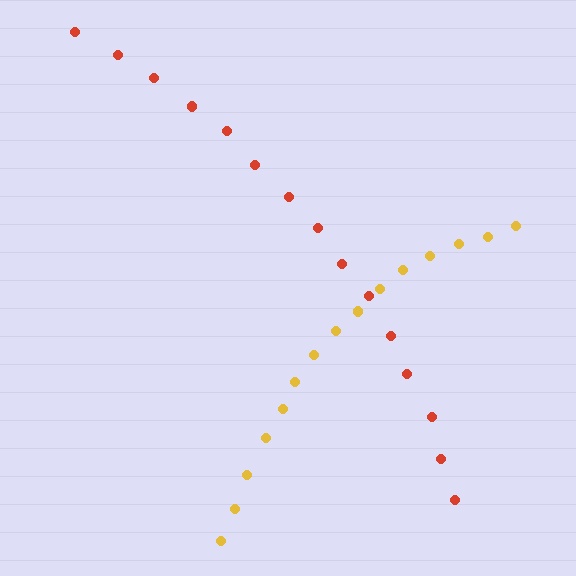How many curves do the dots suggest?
There are 2 distinct paths.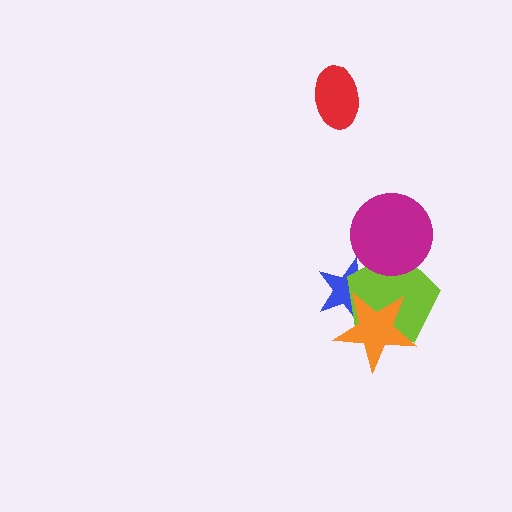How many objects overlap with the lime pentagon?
3 objects overlap with the lime pentagon.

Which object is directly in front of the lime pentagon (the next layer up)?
The magenta circle is directly in front of the lime pentagon.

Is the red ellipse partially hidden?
No, no other shape covers it.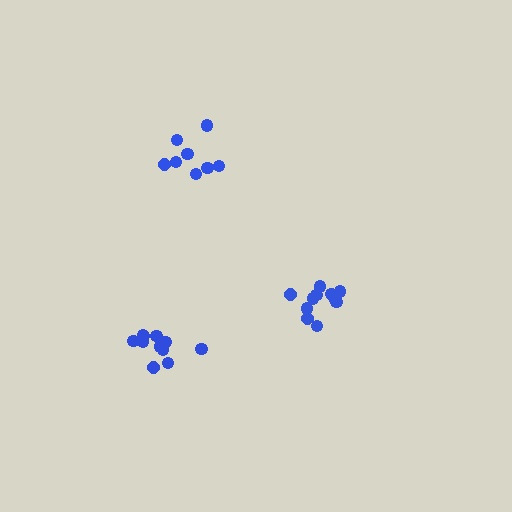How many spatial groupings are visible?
There are 3 spatial groupings.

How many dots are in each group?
Group 1: 13 dots, Group 2: 12 dots, Group 3: 8 dots (33 total).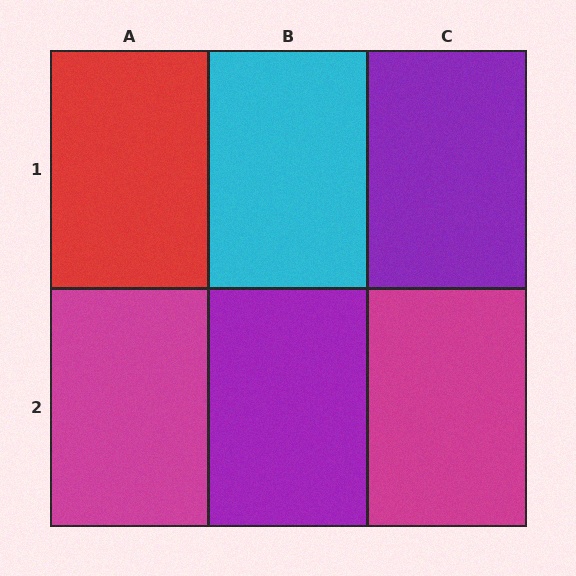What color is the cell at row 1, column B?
Cyan.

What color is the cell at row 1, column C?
Purple.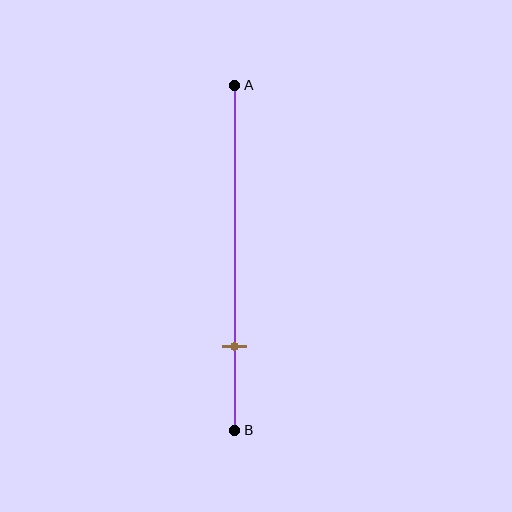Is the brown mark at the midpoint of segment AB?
No, the mark is at about 75% from A, not at the 50% midpoint.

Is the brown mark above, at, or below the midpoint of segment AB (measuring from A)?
The brown mark is below the midpoint of segment AB.